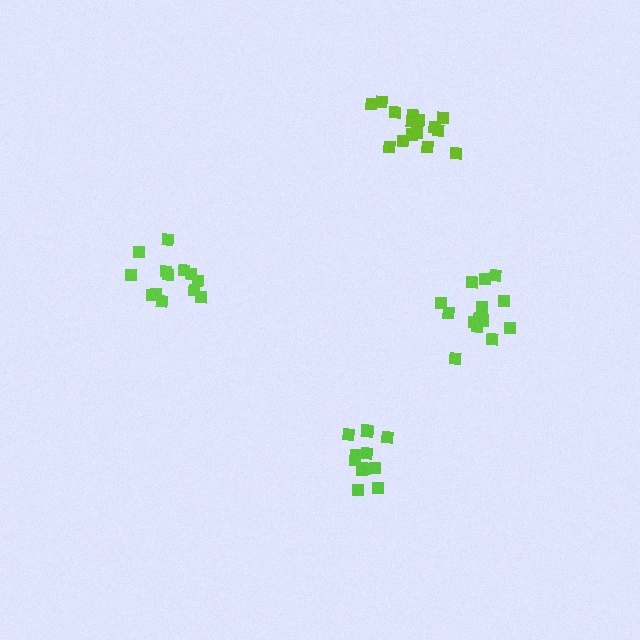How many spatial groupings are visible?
There are 4 spatial groupings.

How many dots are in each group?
Group 1: 14 dots, Group 2: 12 dots, Group 3: 15 dots, Group 4: 13 dots (54 total).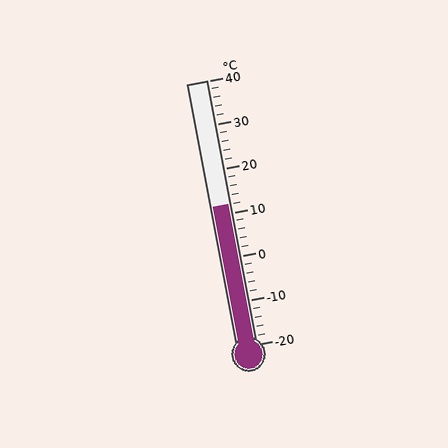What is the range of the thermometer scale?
The thermometer scale ranges from -20°C to 40°C.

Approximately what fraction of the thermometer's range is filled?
The thermometer is filled to approximately 55% of its range.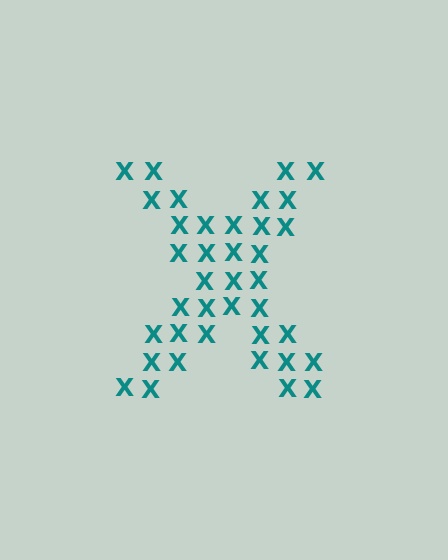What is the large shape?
The large shape is the letter X.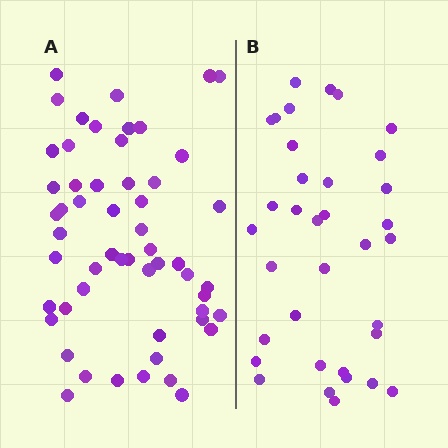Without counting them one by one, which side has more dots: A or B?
Region A (the left region) has more dots.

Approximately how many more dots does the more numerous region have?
Region A has approximately 20 more dots than region B.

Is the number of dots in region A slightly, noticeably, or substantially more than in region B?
Region A has substantially more. The ratio is roughly 1.6 to 1.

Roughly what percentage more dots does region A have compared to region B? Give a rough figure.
About 55% more.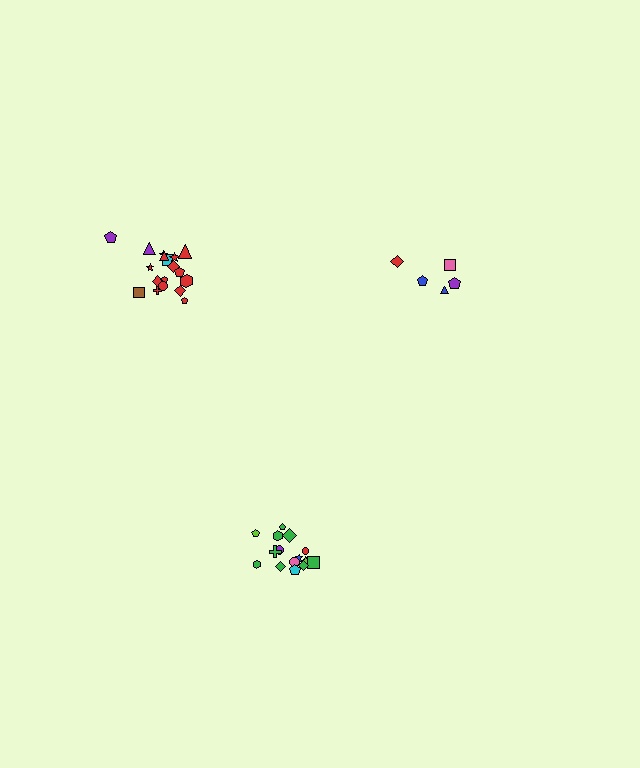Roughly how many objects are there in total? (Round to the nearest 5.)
Roughly 40 objects in total.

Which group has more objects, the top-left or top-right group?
The top-left group.